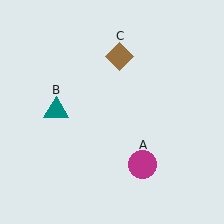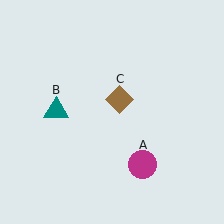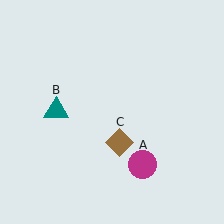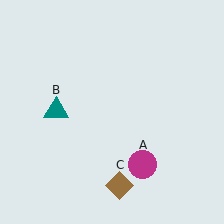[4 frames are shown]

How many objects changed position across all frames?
1 object changed position: brown diamond (object C).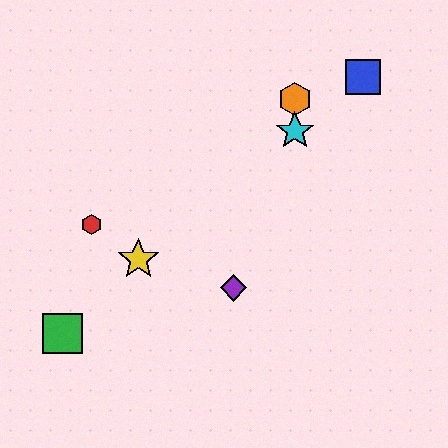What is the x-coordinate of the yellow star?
The yellow star is at x≈138.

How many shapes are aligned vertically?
2 shapes (the orange hexagon, the cyan star) are aligned vertically.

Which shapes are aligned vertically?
The orange hexagon, the cyan star are aligned vertically.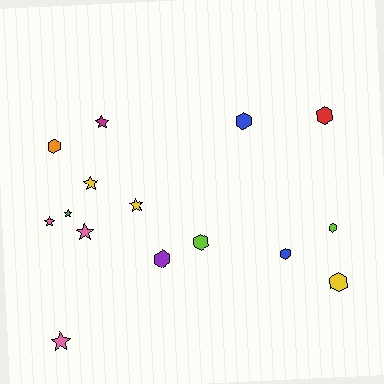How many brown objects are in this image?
There are no brown objects.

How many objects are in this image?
There are 15 objects.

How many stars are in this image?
There are 7 stars.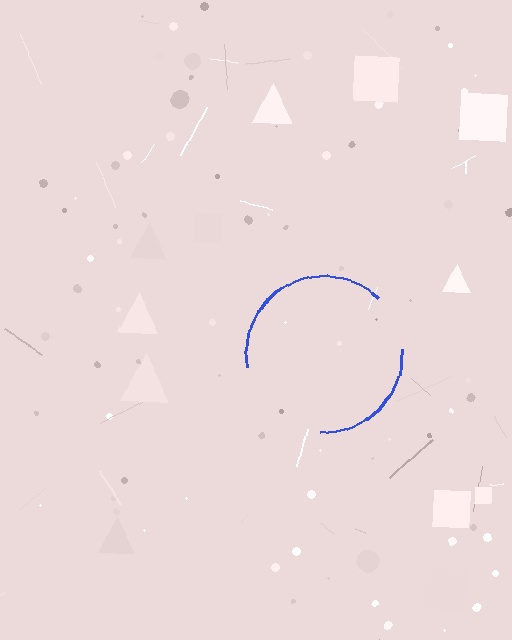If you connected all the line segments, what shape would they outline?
They would outline a circle.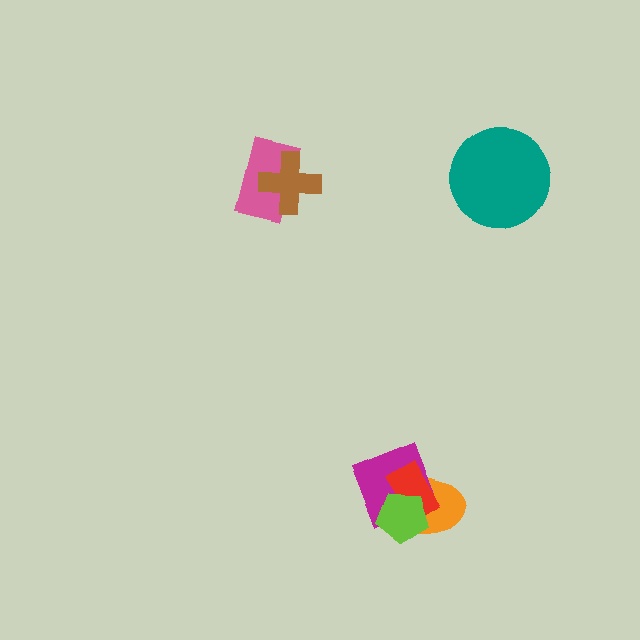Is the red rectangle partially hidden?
Yes, it is partially covered by another shape.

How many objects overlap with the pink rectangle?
1 object overlaps with the pink rectangle.